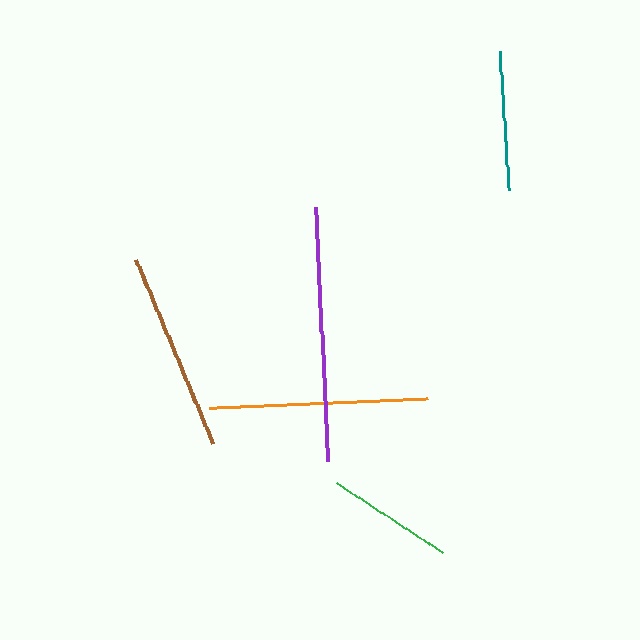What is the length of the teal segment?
The teal segment is approximately 139 pixels long.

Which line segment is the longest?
The purple line is the longest at approximately 253 pixels.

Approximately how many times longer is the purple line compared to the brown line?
The purple line is approximately 1.3 times the length of the brown line.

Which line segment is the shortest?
The green line is the shortest at approximately 127 pixels.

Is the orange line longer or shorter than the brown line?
The orange line is longer than the brown line.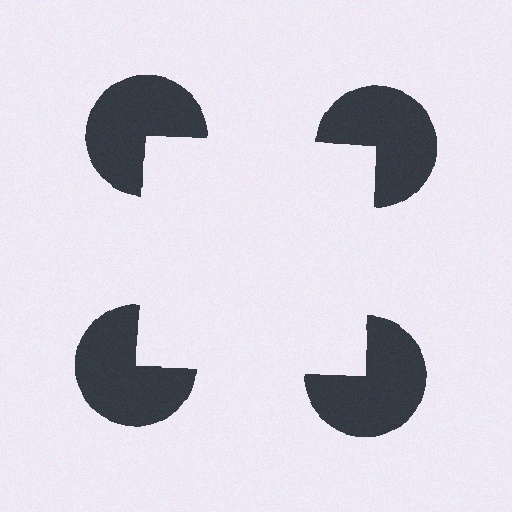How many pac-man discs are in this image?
There are 4 — one at each vertex of the illusory square.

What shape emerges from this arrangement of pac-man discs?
An illusory square — its edges are inferred from the aligned wedge cuts in the pac-man discs, not physically drawn.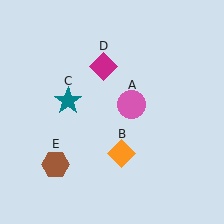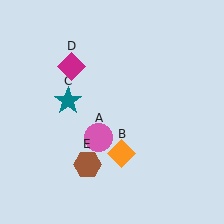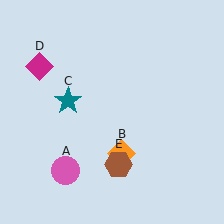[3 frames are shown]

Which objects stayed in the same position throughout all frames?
Orange diamond (object B) and teal star (object C) remained stationary.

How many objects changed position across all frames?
3 objects changed position: pink circle (object A), magenta diamond (object D), brown hexagon (object E).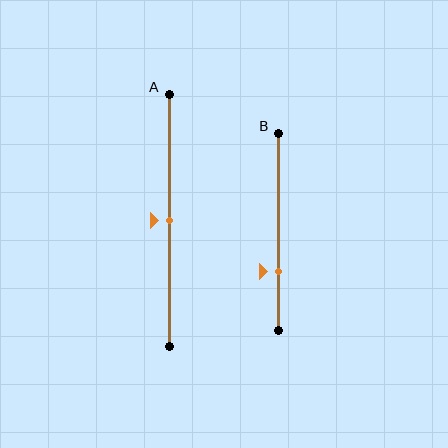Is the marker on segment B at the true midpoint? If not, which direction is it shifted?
No, the marker on segment B is shifted downward by about 20% of the segment length.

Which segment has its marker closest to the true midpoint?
Segment A has its marker closest to the true midpoint.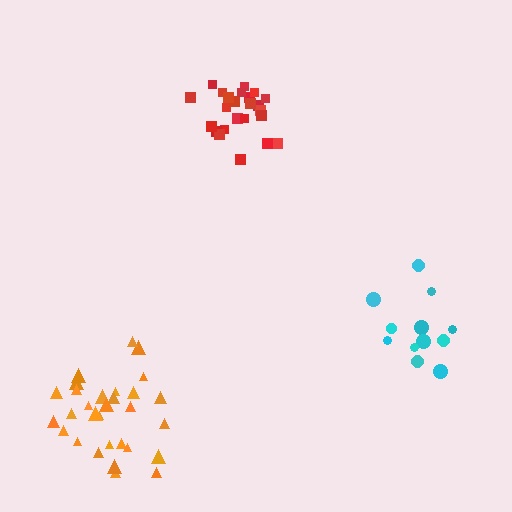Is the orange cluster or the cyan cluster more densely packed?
Orange.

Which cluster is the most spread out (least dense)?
Cyan.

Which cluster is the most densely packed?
Red.